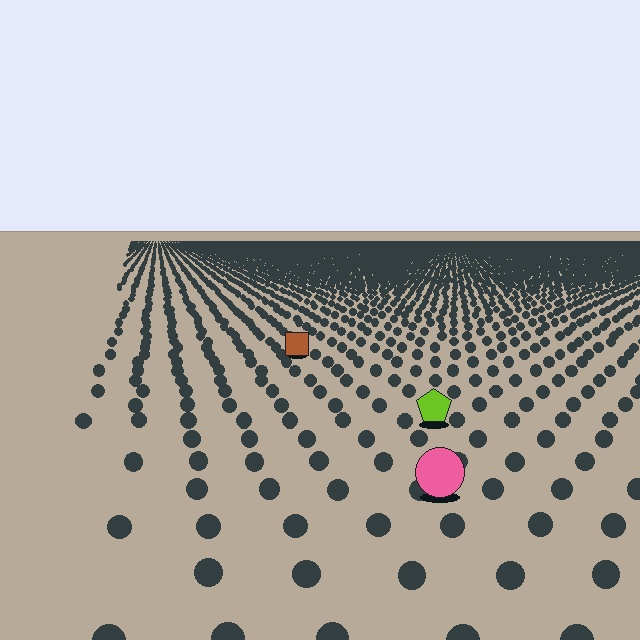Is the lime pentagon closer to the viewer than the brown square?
Yes. The lime pentagon is closer — you can tell from the texture gradient: the ground texture is coarser near it.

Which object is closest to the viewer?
The pink circle is closest. The texture marks near it are larger and more spread out.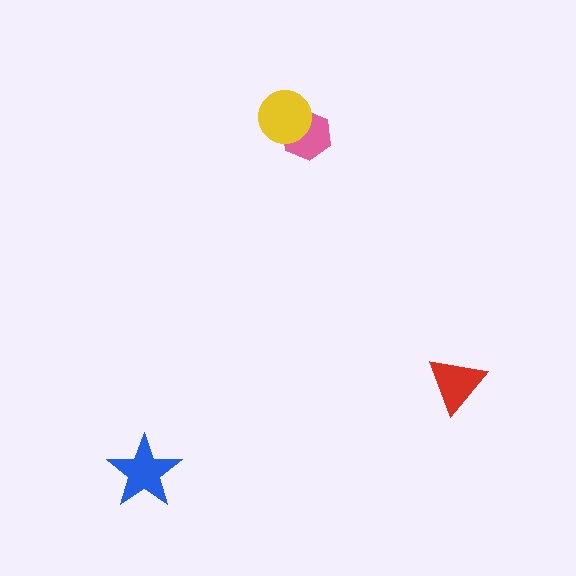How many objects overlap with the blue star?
0 objects overlap with the blue star.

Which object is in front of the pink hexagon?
The yellow circle is in front of the pink hexagon.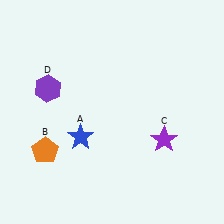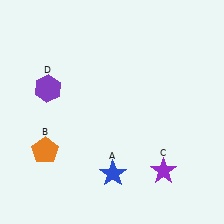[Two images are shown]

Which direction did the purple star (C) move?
The purple star (C) moved down.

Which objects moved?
The objects that moved are: the blue star (A), the purple star (C).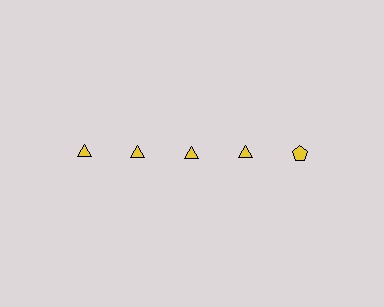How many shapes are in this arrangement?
There are 5 shapes arranged in a grid pattern.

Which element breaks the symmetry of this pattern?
The yellow pentagon in the top row, rightmost column breaks the symmetry. All other shapes are yellow triangles.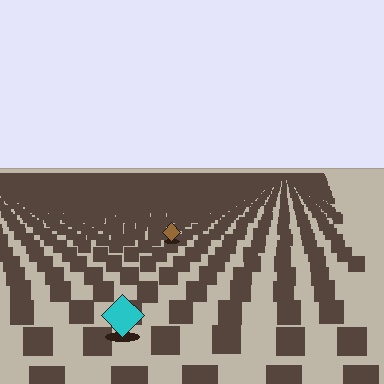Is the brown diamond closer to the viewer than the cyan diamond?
No. The cyan diamond is closer — you can tell from the texture gradient: the ground texture is coarser near it.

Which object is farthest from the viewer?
The brown diamond is farthest from the viewer. It appears smaller and the ground texture around it is denser.